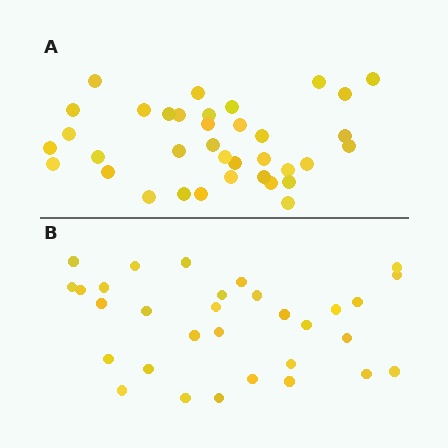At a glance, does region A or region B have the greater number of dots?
Region A (the top region) has more dots.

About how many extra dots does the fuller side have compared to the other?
Region A has about 5 more dots than region B.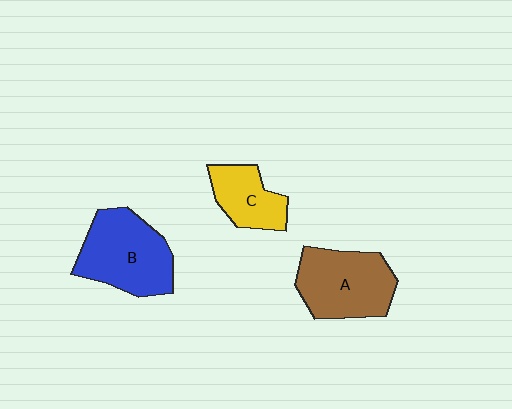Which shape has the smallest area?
Shape C (yellow).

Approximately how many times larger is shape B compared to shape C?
Approximately 1.7 times.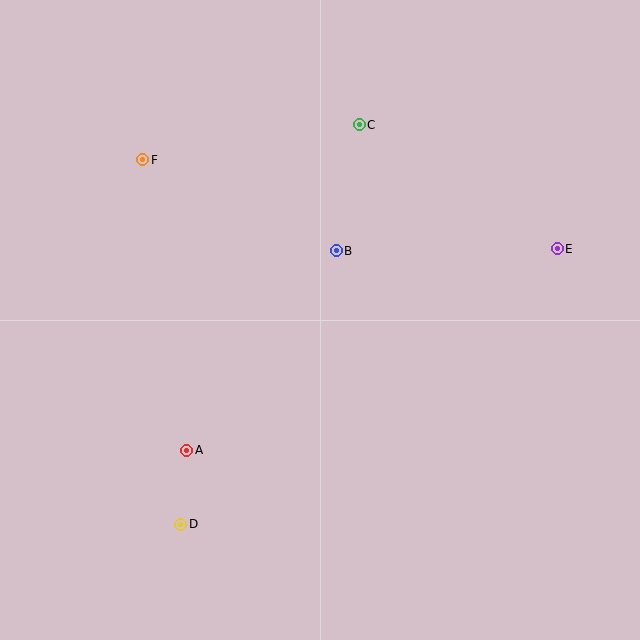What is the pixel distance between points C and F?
The distance between C and F is 219 pixels.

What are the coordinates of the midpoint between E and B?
The midpoint between E and B is at (447, 250).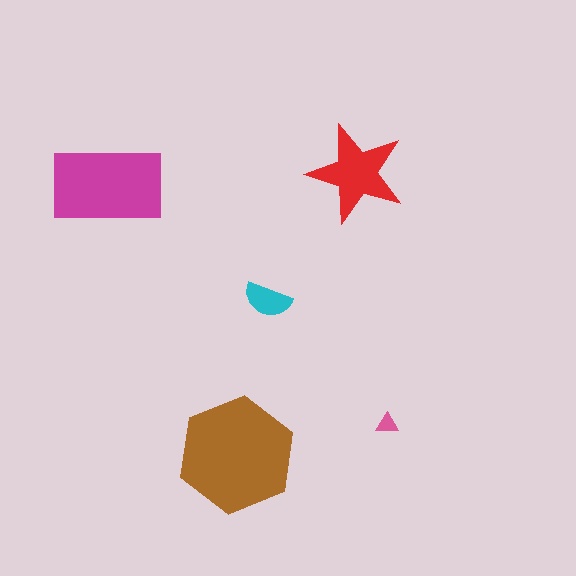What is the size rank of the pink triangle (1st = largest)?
5th.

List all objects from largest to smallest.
The brown hexagon, the magenta rectangle, the red star, the cyan semicircle, the pink triangle.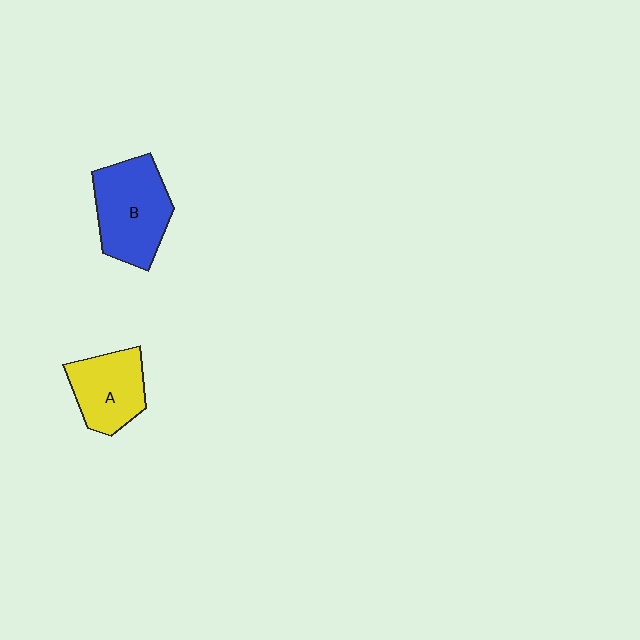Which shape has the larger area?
Shape B (blue).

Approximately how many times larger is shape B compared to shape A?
Approximately 1.3 times.